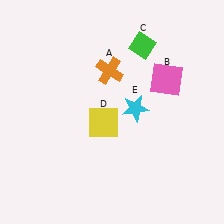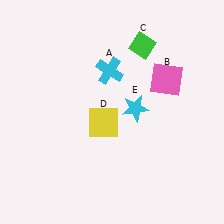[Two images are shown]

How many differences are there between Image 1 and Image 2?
There is 1 difference between the two images.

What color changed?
The cross (A) changed from orange in Image 1 to cyan in Image 2.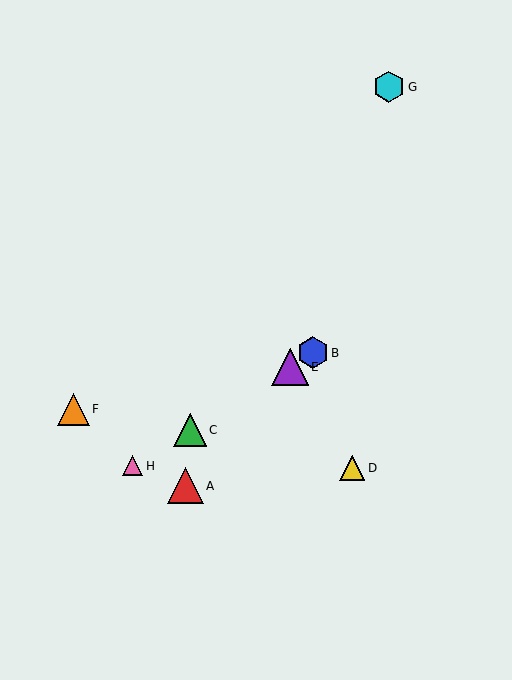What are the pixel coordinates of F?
Object F is at (73, 409).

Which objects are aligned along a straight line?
Objects B, C, E, H are aligned along a straight line.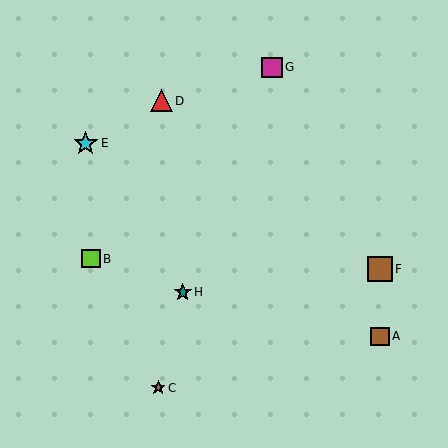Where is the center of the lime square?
The center of the lime square is at (91, 259).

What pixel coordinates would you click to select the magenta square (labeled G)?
Click at (272, 67) to select the magenta square G.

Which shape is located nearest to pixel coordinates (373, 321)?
The brown square (labeled A) at (380, 336) is nearest to that location.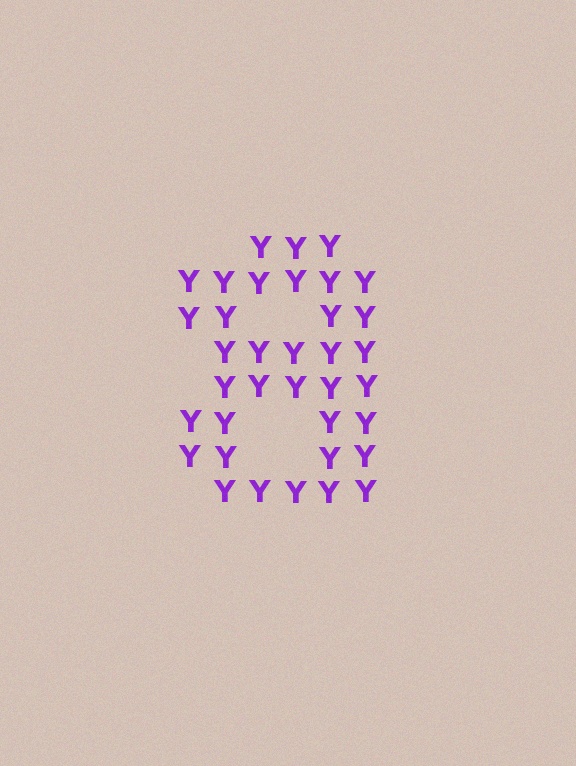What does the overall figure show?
The overall figure shows the digit 8.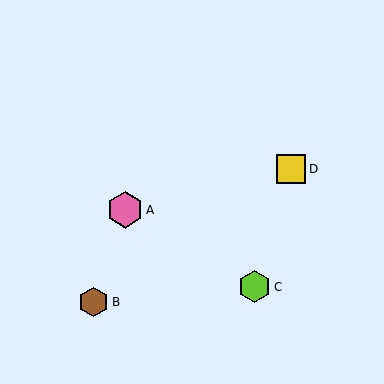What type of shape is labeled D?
Shape D is a yellow square.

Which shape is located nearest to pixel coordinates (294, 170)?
The yellow square (labeled D) at (291, 169) is nearest to that location.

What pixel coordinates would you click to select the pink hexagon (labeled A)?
Click at (125, 210) to select the pink hexagon A.